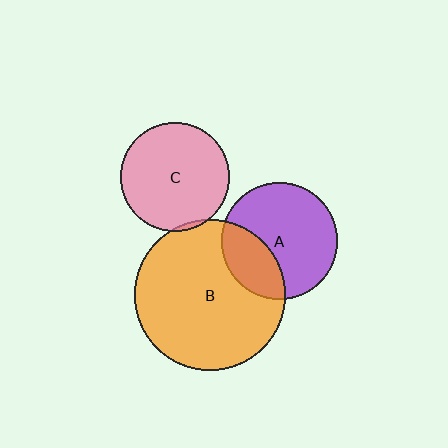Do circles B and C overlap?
Yes.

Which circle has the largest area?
Circle B (orange).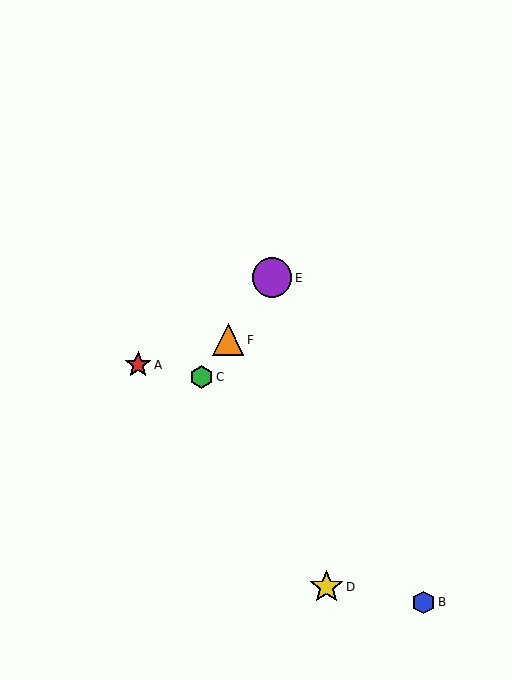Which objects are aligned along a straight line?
Objects C, E, F are aligned along a straight line.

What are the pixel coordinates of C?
Object C is at (202, 377).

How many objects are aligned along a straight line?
3 objects (C, E, F) are aligned along a straight line.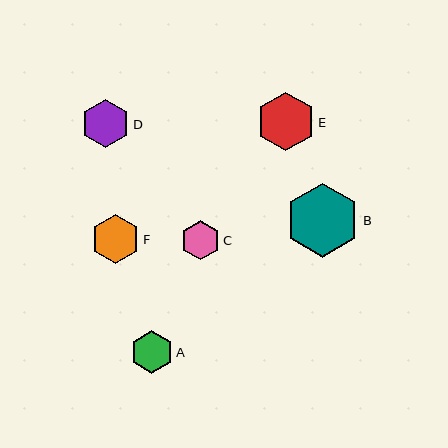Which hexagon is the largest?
Hexagon B is the largest with a size of approximately 74 pixels.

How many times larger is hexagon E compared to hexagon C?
Hexagon E is approximately 1.5 times the size of hexagon C.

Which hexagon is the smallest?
Hexagon C is the smallest with a size of approximately 39 pixels.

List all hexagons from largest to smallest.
From largest to smallest: B, E, F, D, A, C.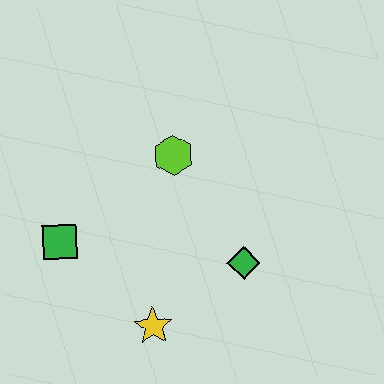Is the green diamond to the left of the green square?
No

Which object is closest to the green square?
The yellow star is closest to the green square.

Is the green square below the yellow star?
No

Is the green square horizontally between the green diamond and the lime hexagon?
No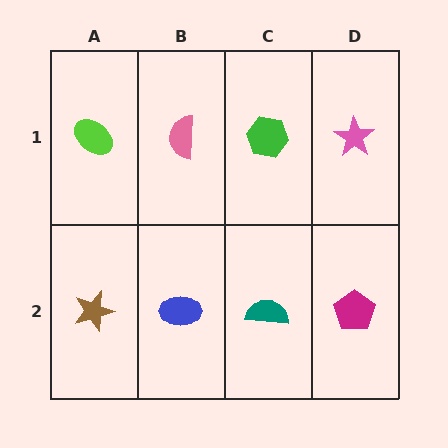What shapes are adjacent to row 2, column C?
A green hexagon (row 1, column C), a blue ellipse (row 2, column B), a magenta pentagon (row 2, column D).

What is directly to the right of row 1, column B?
A green hexagon.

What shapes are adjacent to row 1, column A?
A brown star (row 2, column A), a pink semicircle (row 1, column B).